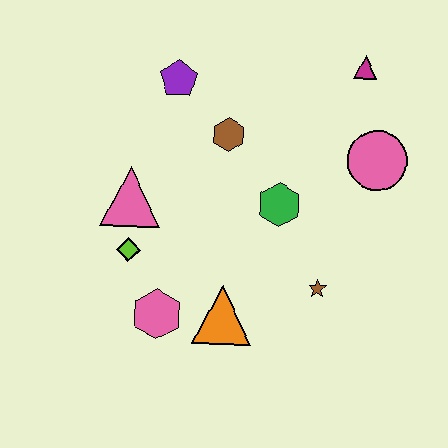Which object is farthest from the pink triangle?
The magenta triangle is farthest from the pink triangle.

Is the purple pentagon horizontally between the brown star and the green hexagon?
No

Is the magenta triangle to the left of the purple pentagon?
No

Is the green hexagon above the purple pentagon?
No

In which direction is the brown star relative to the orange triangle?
The brown star is to the right of the orange triangle.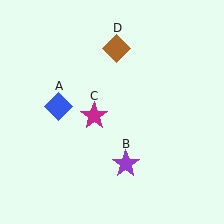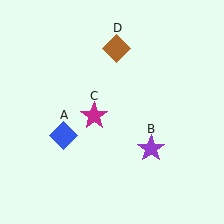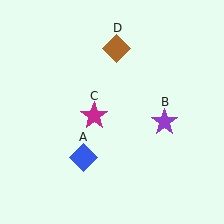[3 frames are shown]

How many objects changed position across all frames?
2 objects changed position: blue diamond (object A), purple star (object B).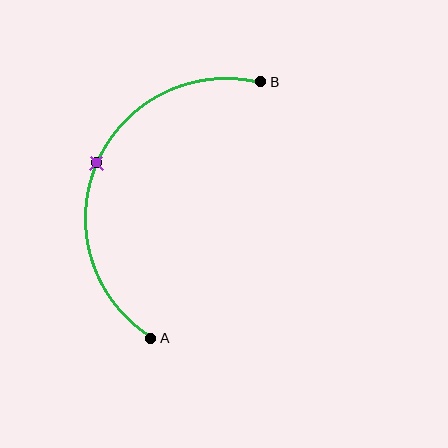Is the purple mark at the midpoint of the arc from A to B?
Yes. The purple mark lies on the arc at equal arc-length from both A and B — it is the arc midpoint.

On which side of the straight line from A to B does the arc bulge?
The arc bulges to the left of the straight line connecting A and B.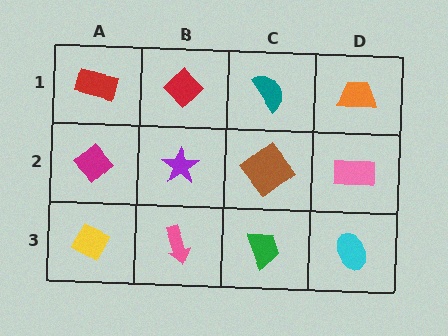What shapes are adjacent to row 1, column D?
A pink rectangle (row 2, column D), a teal semicircle (row 1, column C).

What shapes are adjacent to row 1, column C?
A brown diamond (row 2, column C), a red diamond (row 1, column B), an orange trapezoid (row 1, column D).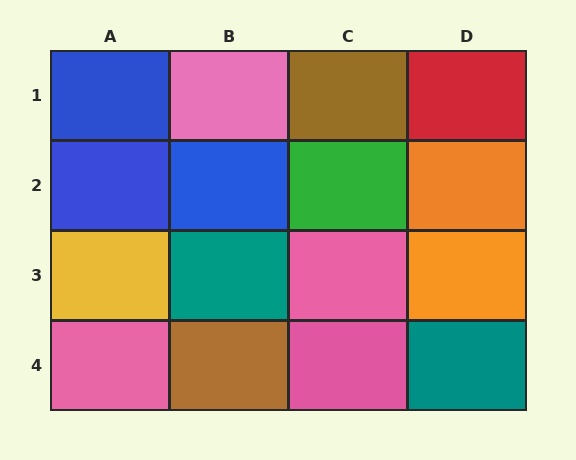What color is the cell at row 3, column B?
Teal.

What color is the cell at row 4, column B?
Brown.